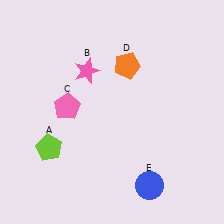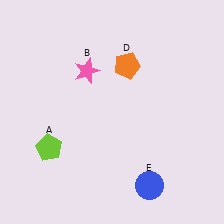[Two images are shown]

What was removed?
The pink pentagon (C) was removed in Image 2.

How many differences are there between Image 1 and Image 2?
There is 1 difference between the two images.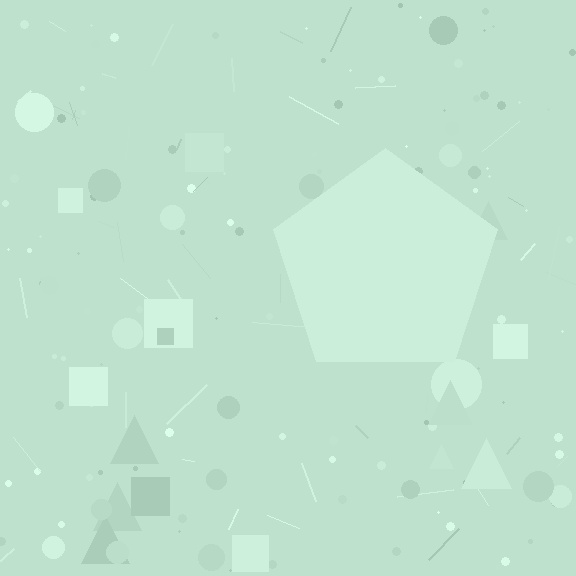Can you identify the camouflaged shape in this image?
The camouflaged shape is a pentagon.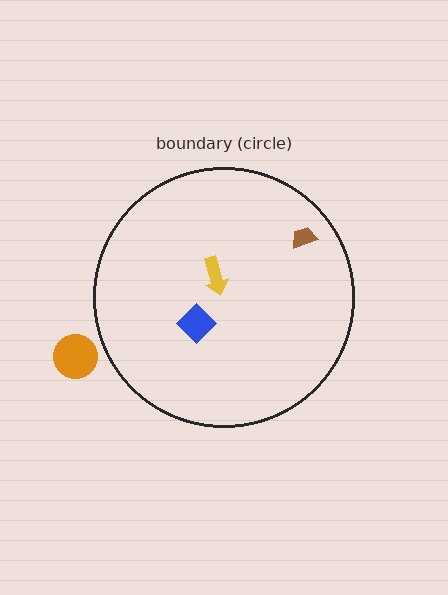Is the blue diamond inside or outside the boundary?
Inside.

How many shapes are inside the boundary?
3 inside, 1 outside.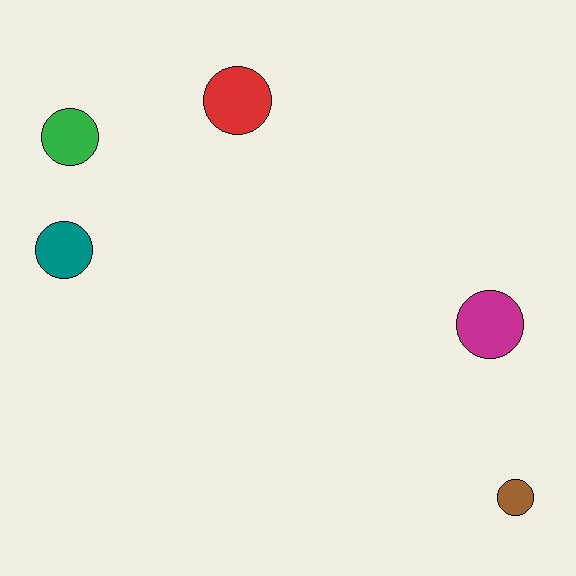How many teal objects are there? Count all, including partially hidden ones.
There is 1 teal object.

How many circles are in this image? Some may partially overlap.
There are 5 circles.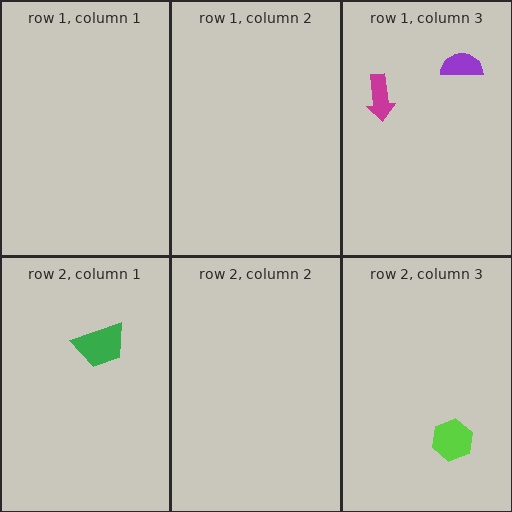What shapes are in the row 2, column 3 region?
The lime hexagon.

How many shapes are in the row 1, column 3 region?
2.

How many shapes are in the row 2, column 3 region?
1.